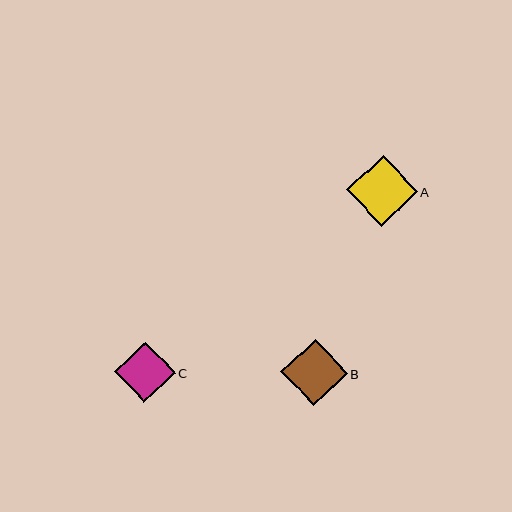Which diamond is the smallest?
Diamond C is the smallest with a size of approximately 61 pixels.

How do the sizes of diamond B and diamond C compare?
Diamond B and diamond C are approximately the same size.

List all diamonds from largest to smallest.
From largest to smallest: A, B, C.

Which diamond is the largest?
Diamond A is the largest with a size of approximately 71 pixels.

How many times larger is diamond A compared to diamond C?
Diamond A is approximately 1.2 times the size of diamond C.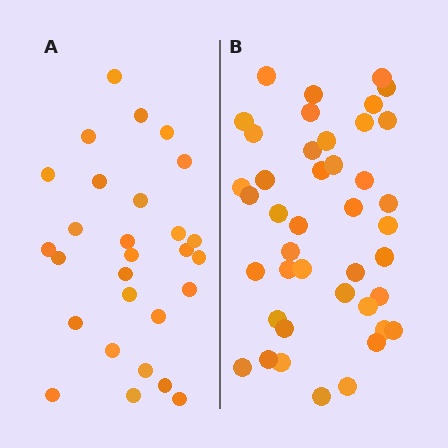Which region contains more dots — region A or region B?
Region B (the right region) has more dots.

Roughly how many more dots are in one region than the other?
Region B has approximately 15 more dots than region A.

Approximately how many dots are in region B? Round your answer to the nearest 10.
About 40 dots. (The exact count is 42, which rounds to 40.)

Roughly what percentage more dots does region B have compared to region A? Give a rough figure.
About 50% more.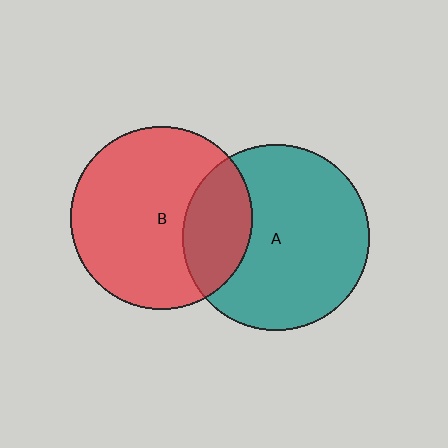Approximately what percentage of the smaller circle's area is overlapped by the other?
Approximately 25%.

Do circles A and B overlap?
Yes.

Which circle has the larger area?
Circle A (teal).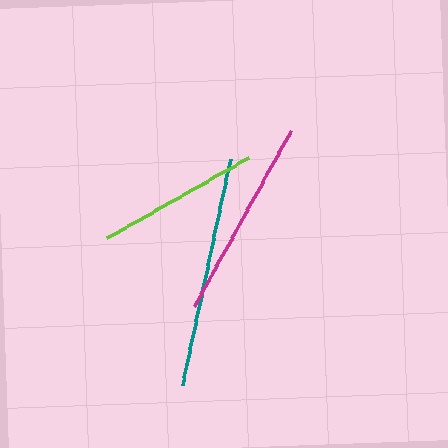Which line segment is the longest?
The teal line is the longest at approximately 231 pixels.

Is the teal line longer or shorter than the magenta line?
The teal line is longer than the magenta line.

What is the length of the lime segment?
The lime segment is approximately 161 pixels long.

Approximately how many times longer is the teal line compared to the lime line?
The teal line is approximately 1.4 times the length of the lime line.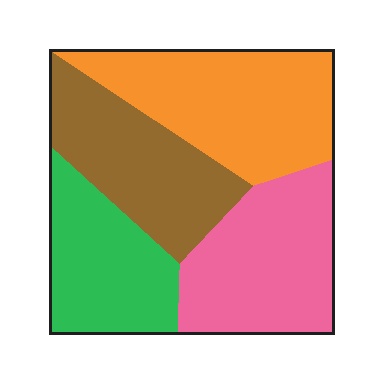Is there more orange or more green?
Orange.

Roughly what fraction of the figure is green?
Green takes up about one fifth (1/5) of the figure.